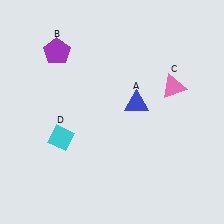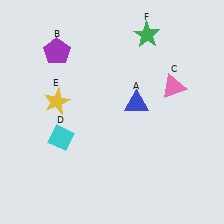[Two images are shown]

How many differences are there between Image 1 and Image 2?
There are 2 differences between the two images.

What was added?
A yellow star (E), a green star (F) were added in Image 2.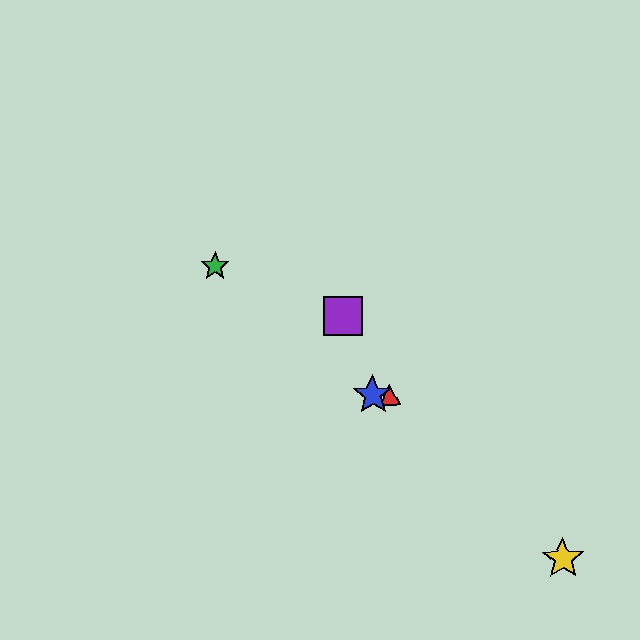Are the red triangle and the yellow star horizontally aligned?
No, the red triangle is at y≈395 and the yellow star is at y≈559.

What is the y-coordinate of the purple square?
The purple square is at y≈316.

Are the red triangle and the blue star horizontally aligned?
Yes, both are at y≈395.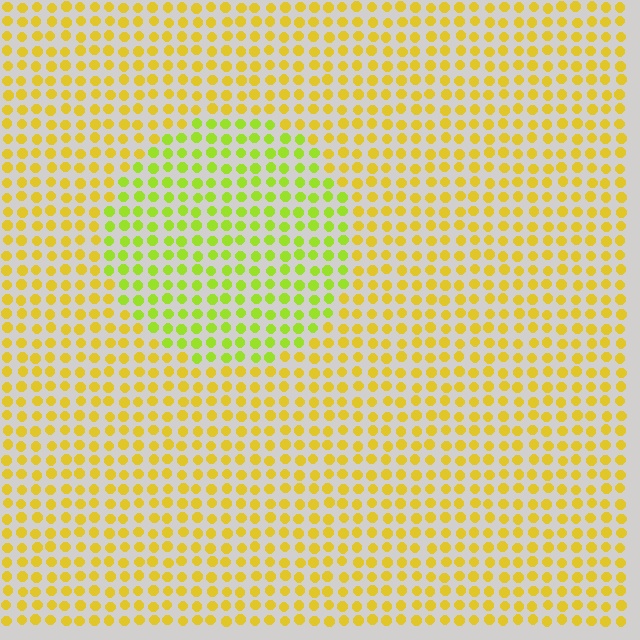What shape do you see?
I see a circle.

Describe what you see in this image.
The image is filled with small yellow elements in a uniform arrangement. A circle-shaped region is visible where the elements are tinted to a slightly different hue, forming a subtle color boundary.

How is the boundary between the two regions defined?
The boundary is defined purely by a slight shift in hue (about 33 degrees). Spacing, size, and orientation are identical on both sides.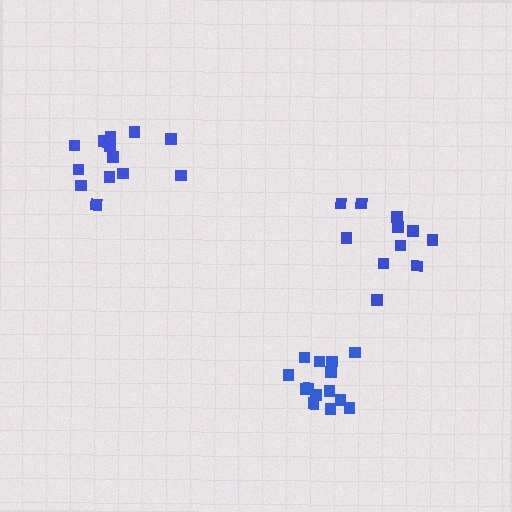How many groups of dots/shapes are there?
There are 3 groups.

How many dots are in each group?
Group 1: 14 dots, Group 2: 15 dots, Group 3: 11 dots (40 total).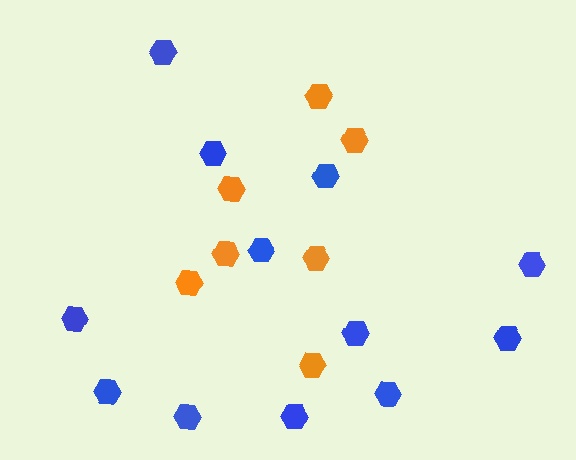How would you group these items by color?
There are 2 groups: one group of orange hexagons (7) and one group of blue hexagons (12).